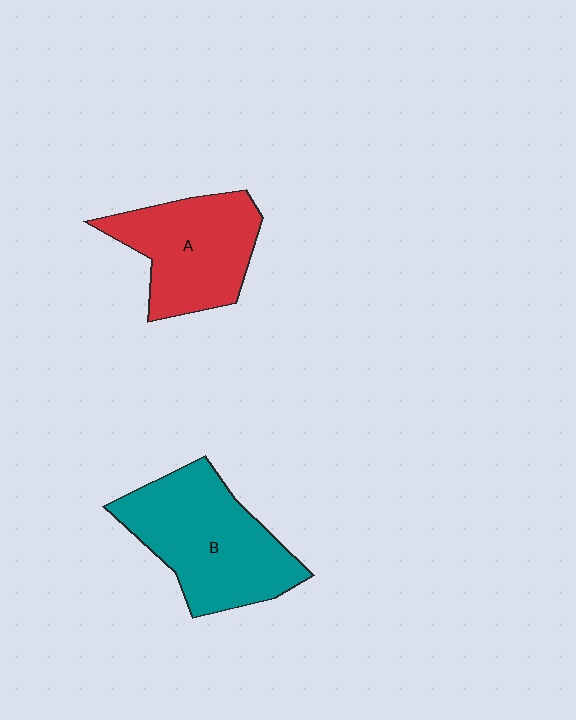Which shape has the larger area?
Shape B (teal).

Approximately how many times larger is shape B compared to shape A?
Approximately 1.2 times.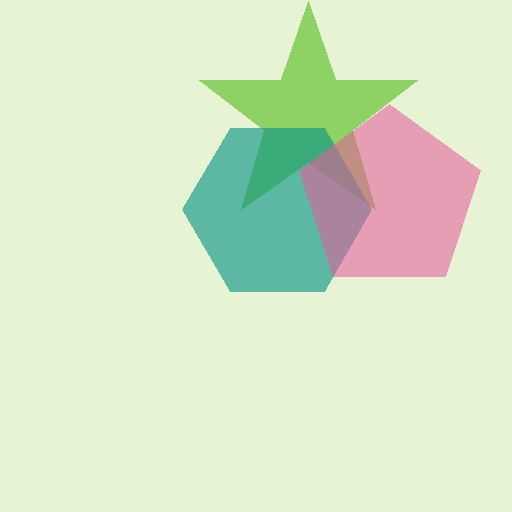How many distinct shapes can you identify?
There are 3 distinct shapes: a lime star, a teal hexagon, a pink pentagon.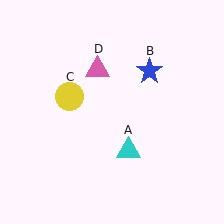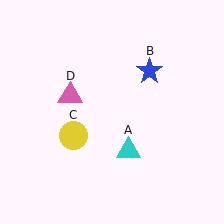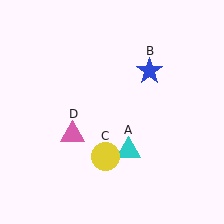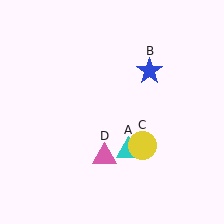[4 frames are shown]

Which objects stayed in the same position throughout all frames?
Cyan triangle (object A) and blue star (object B) remained stationary.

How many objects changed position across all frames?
2 objects changed position: yellow circle (object C), pink triangle (object D).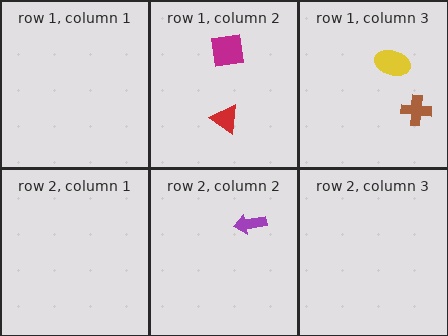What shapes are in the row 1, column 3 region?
The brown cross, the yellow ellipse.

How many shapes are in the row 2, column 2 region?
1.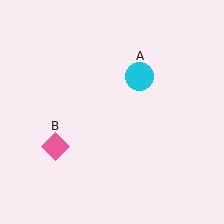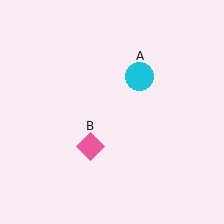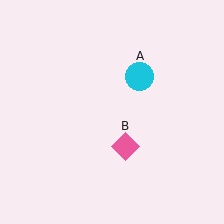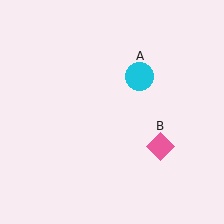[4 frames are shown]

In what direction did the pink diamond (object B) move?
The pink diamond (object B) moved right.